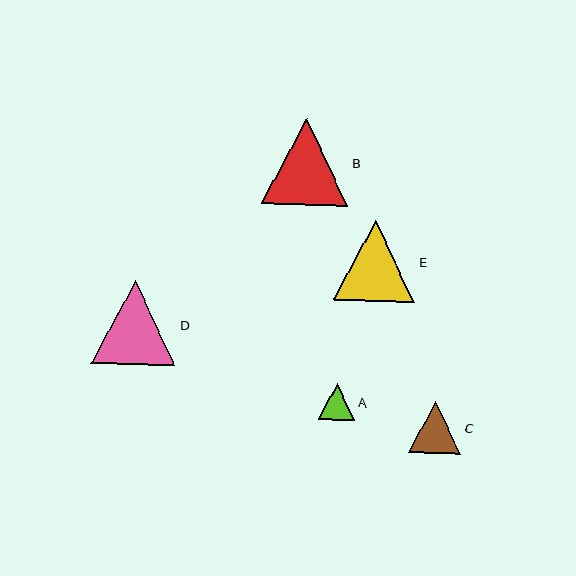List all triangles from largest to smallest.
From largest to smallest: B, D, E, C, A.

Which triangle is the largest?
Triangle B is the largest with a size of approximately 87 pixels.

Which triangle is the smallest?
Triangle A is the smallest with a size of approximately 37 pixels.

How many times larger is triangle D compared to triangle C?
Triangle D is approximately 1.6 times the size of triangle C.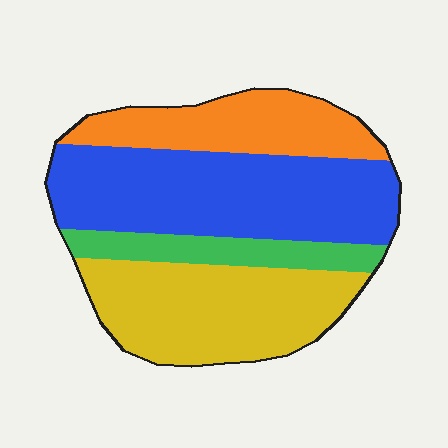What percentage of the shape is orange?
Orange covers 20% of the shape.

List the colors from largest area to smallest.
From largest to smallest: blue, yellow, orange, green.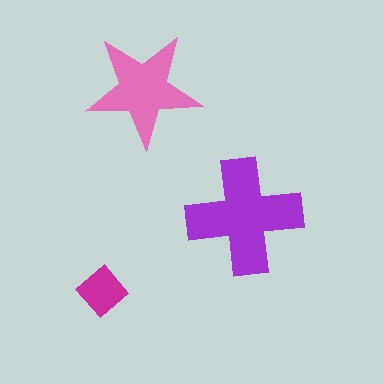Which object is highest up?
The pink star is topmost.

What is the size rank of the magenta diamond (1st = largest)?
3rd.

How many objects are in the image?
There are 3 objects in the image.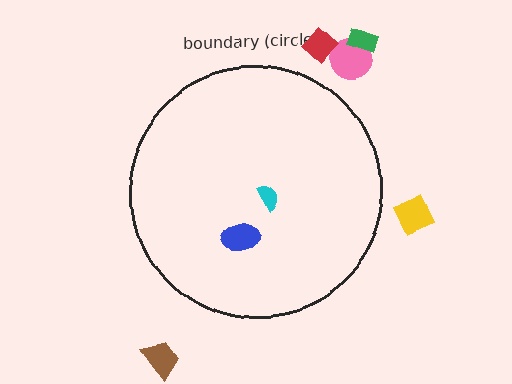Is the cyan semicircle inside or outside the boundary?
Inside.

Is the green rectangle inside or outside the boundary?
Outside.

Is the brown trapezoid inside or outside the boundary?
Outside.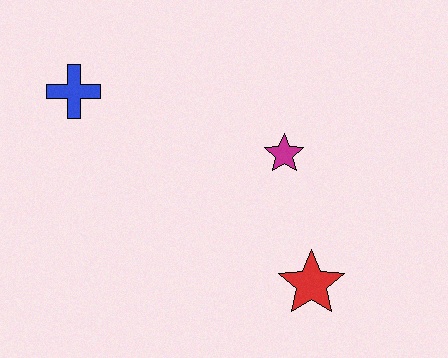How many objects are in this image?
There are 3 objects.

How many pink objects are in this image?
There are no pink objects.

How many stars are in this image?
There are 2 stars.